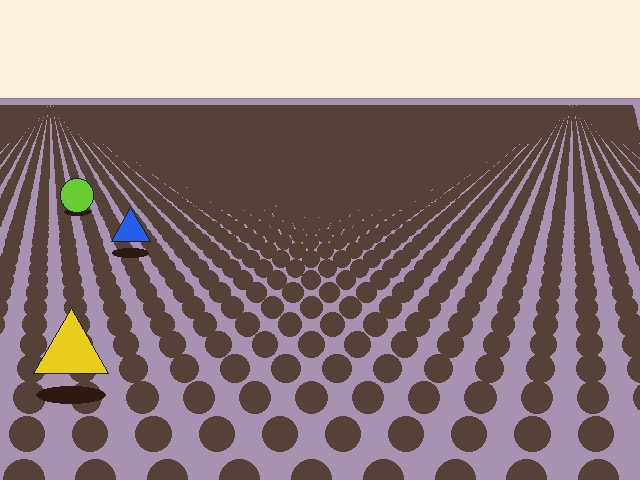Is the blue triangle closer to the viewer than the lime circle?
Yes. The blue triangle is closer — you can tell from the texture gradient: the ground texture is coarser near it.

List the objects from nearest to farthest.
From nearest to farthest: the yellow triangle, the blue triangle, the lime circle.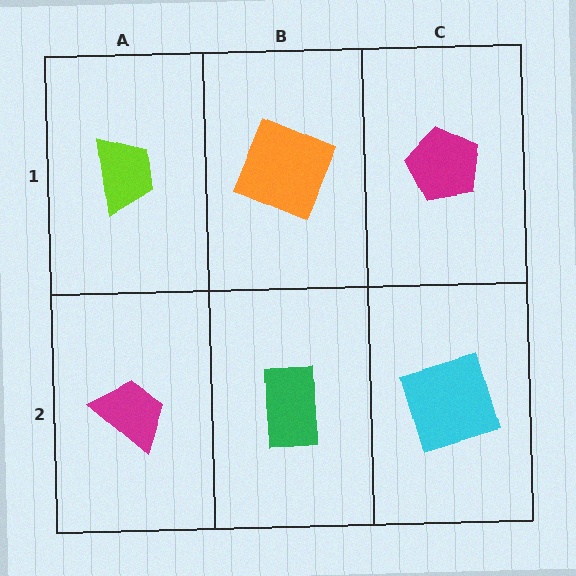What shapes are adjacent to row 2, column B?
An orange square (row 1, column B), a magenta trapezoid (row 2, column A), a cyan square (row 2, column C).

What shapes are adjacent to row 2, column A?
A lime trapezoid (row 1, column A), a green rectangle (row 2, column B).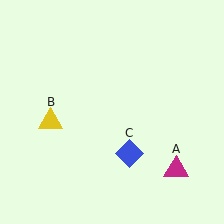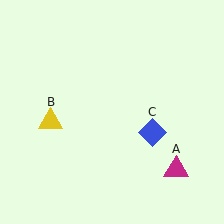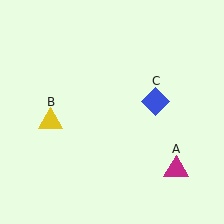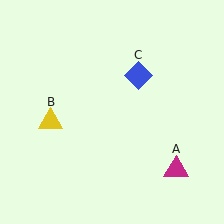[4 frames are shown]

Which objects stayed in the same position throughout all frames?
Magenta triangle (object A) and yellow triangle (object B) remained stationary.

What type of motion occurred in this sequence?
The blue diamond (object C) rotated counterclockwise around the center of the scene.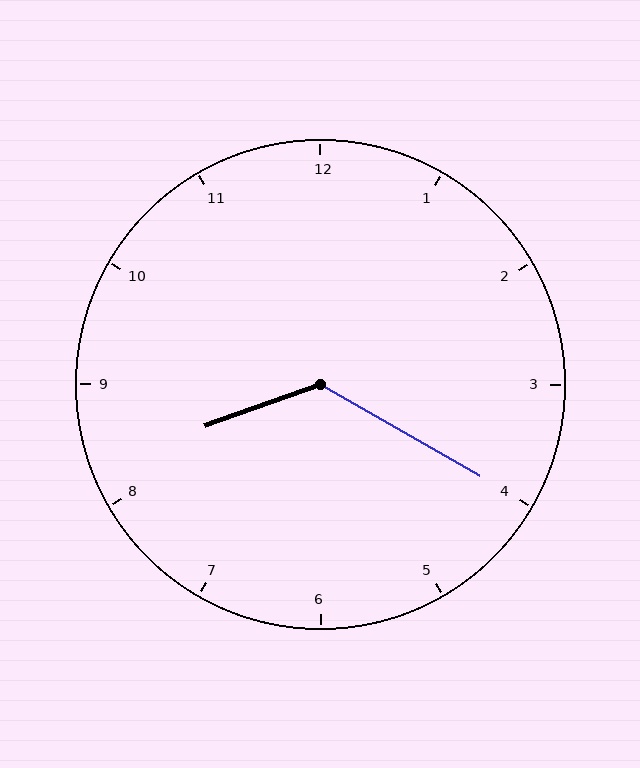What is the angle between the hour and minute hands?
Approximately 130 degrees.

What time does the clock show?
8:20.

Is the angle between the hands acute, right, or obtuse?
It is obtuse.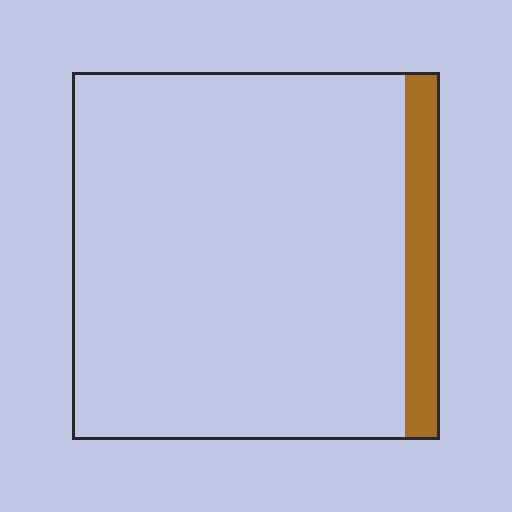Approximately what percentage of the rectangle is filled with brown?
Approximately 10%.